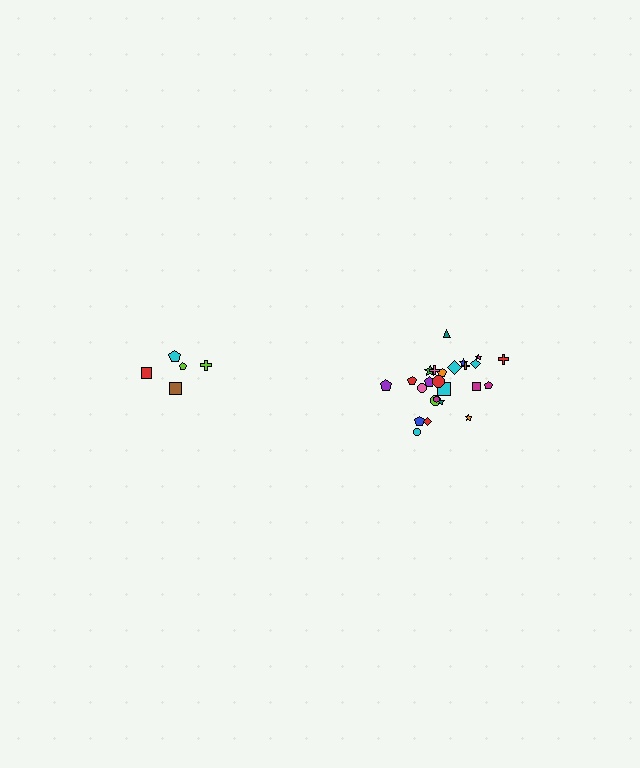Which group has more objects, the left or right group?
The right group.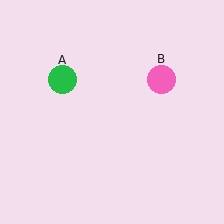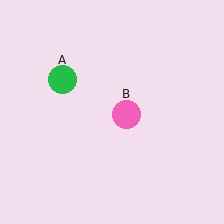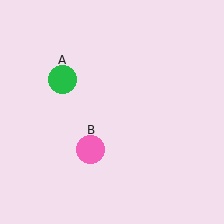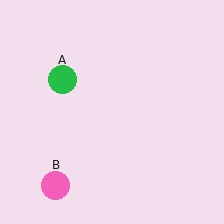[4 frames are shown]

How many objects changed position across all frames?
1 object changed position: pink circle (object B).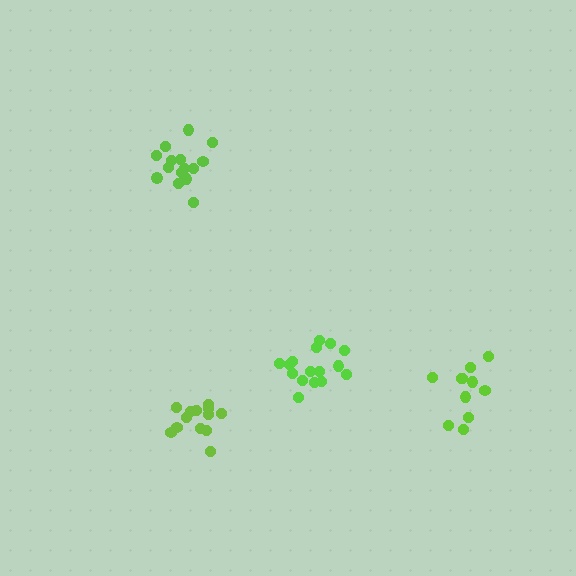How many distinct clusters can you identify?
There are 4 distinct clusters.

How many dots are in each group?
Group 1: 15 dots, Group 2: 16 dots, Group 3: 11 dots, Group 4: 13 dots (55 total).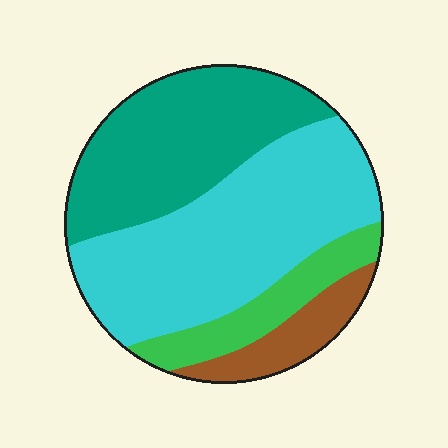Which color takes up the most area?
Cyan, at roughly 45%.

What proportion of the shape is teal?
Teal takes up about one third (1/3) of the shape.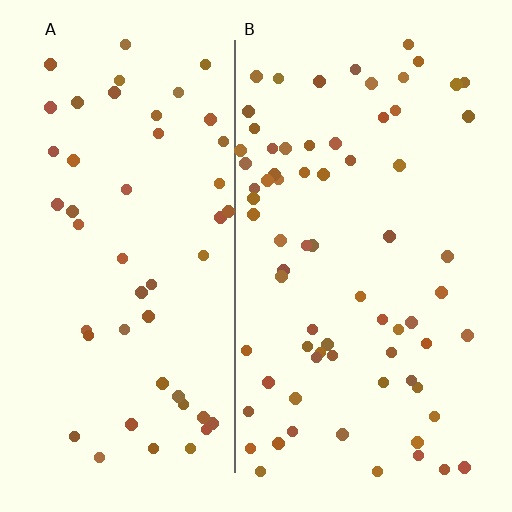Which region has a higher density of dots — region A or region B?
B (the right).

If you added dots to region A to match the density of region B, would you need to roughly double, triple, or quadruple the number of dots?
Approximately double.